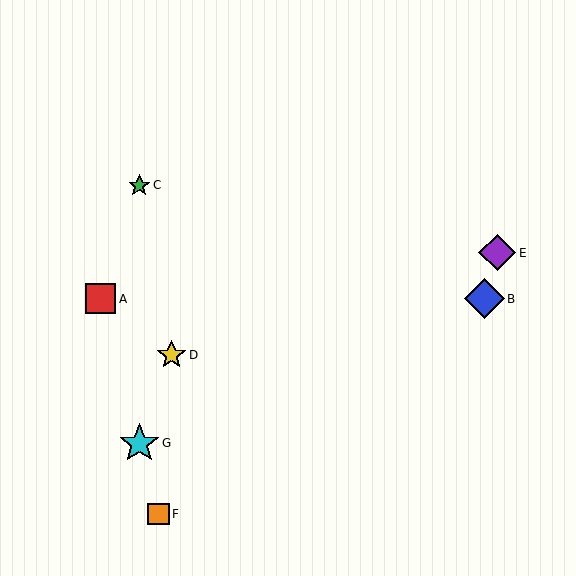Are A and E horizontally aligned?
No, A is at y≈299 and E is at y≈253.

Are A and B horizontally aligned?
Yes, both are at y≈299.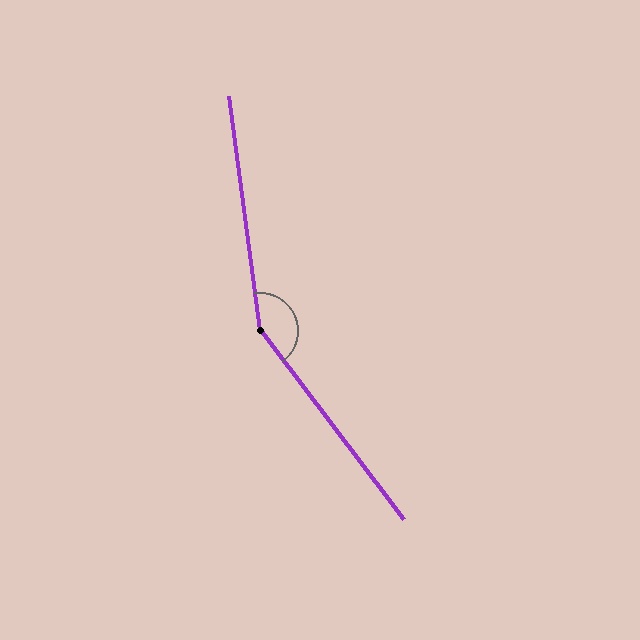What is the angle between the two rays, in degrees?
Approximately 150 degrees.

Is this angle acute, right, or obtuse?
It is obtuse.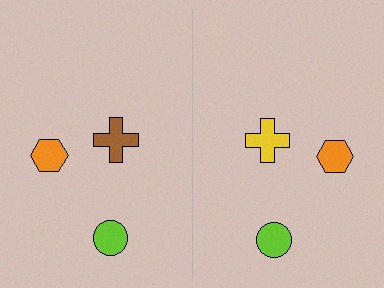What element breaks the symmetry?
The yellow cross on the right side breaks the symmetry — its mirror counterpart is brown.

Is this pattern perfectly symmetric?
No, the pattern is not perfectly symmetric. The yellow cross on the right side breaks the symmetry — its mirror counterpart is brown.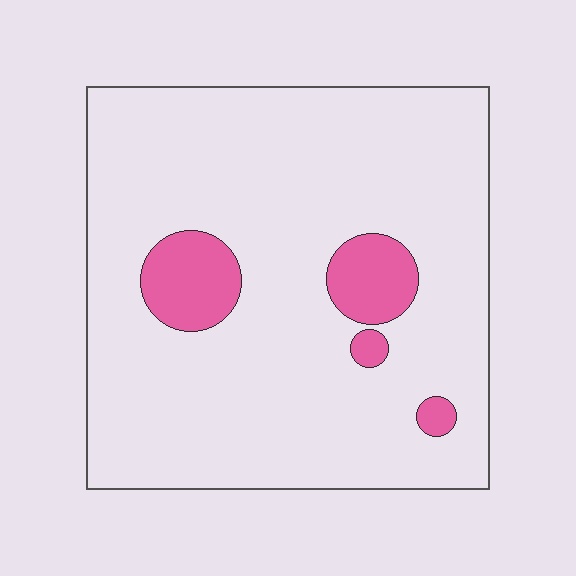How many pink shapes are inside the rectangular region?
4.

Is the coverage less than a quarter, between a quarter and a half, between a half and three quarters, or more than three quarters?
Less than a quarter.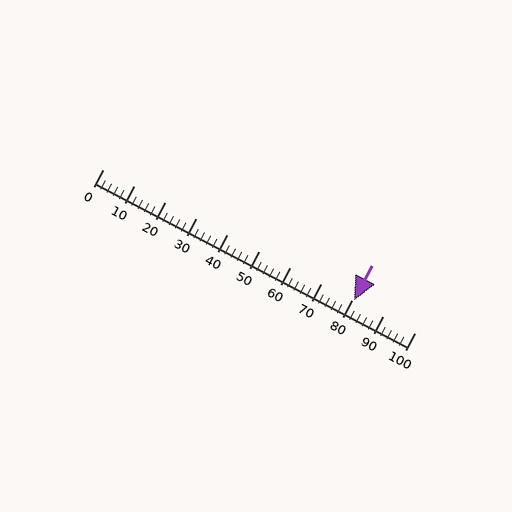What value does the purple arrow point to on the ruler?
The purple arrow points to approximately 80.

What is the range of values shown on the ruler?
The ruler shows values from 0 to 100.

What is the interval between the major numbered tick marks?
The major tick marks are spaced 10 units apart.